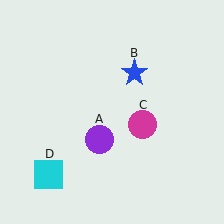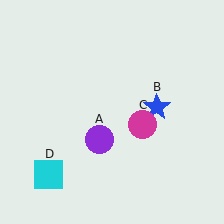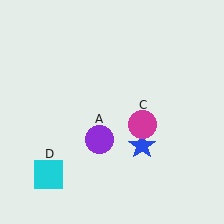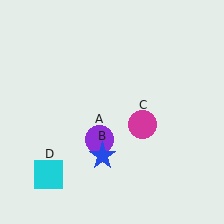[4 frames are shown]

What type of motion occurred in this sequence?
The blue star (object B) rotated clockwise around the center of the scene.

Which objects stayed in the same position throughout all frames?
Purple circle (object A) and magenta circle (object C) and cyan square (object D) remained stationary.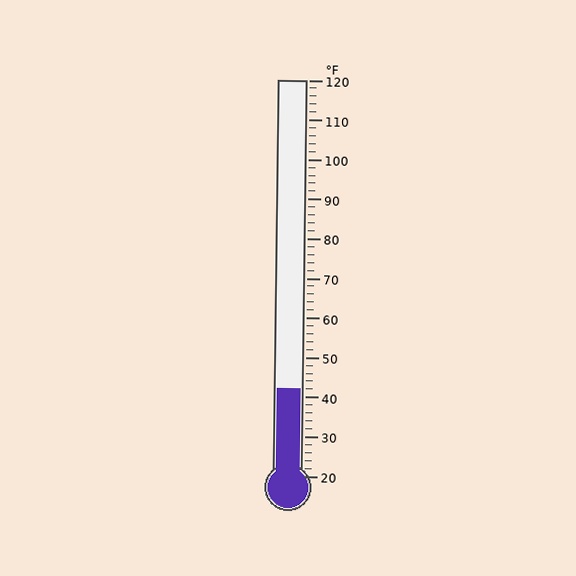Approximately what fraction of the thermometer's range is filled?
The thermometer is filled to approximately 20% of its range.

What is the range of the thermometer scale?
The thermometer scale ranges from 20°F to 120°F.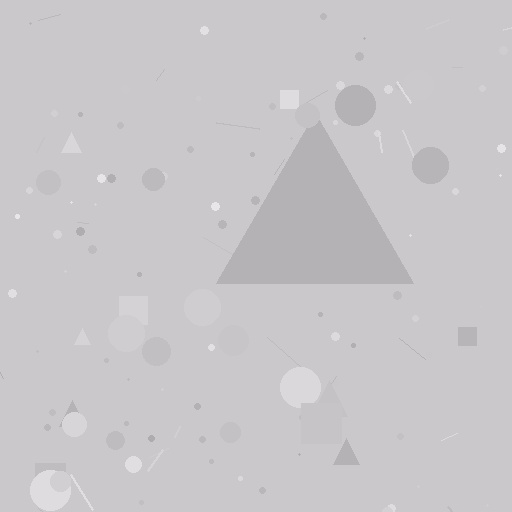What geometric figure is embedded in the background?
A triangle is embedded in the background.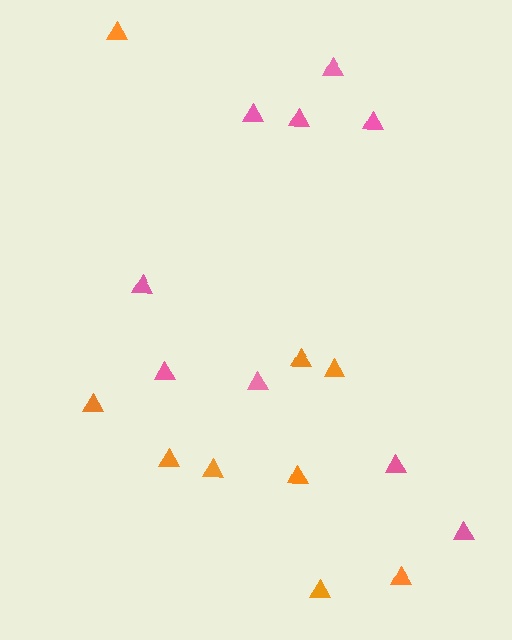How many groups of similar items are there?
There are 2 groups: one group of orange triangles (9) and one group of pink triangles (9).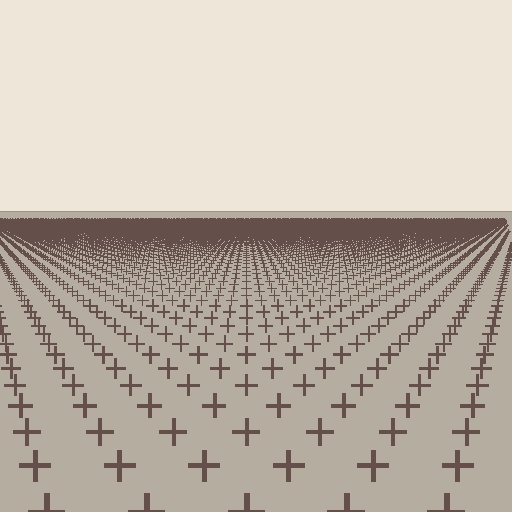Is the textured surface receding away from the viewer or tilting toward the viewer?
The surface is receding away from the viewer. Texture elements get smaller and denser toward the top.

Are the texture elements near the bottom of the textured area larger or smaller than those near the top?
Larger. Near the bottom, elements are closer to the viewer and appear at a bigger on-screen size.